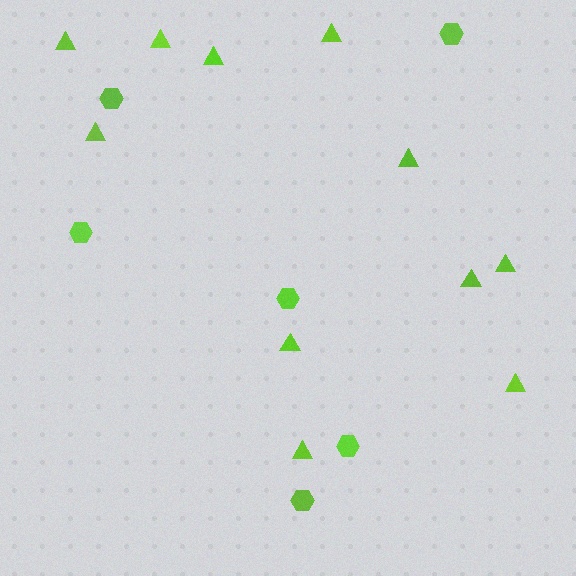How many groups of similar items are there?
There are 2 groups: one group of hexagons (6) and one group of triangles (11).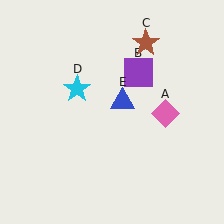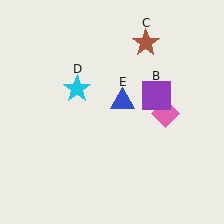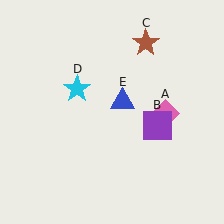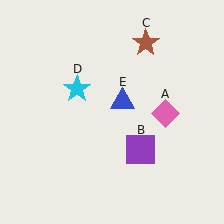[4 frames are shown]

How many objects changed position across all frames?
1 object changed position: purple square (object B).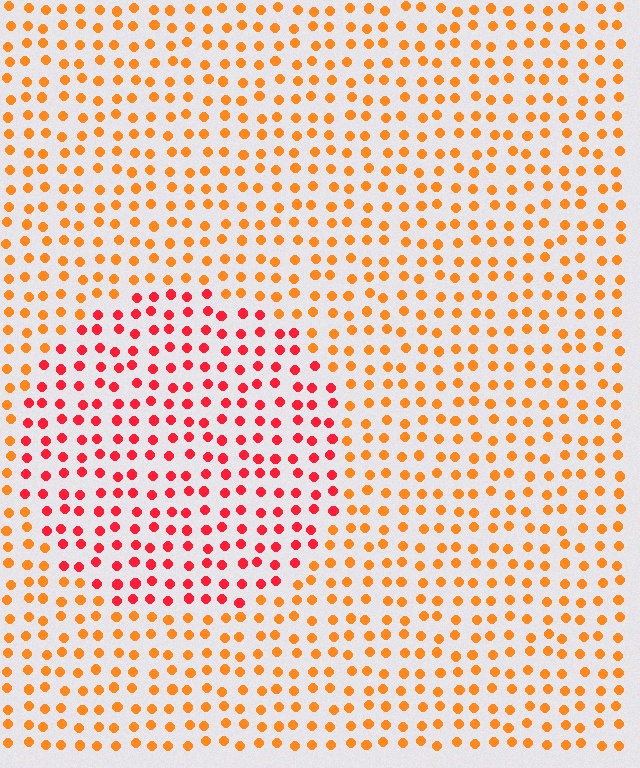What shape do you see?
I see a circle.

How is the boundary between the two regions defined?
The boundary is defined purely by a slight shift in hue (about 36 degrees). Spacing, size, and orientation are identical on both sides.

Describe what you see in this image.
The image is filled with small orange elements in a uniform arrangement. A circle-shaped region is visible where the elements are tinted to a slightly different hue, forming a subtle color boundary.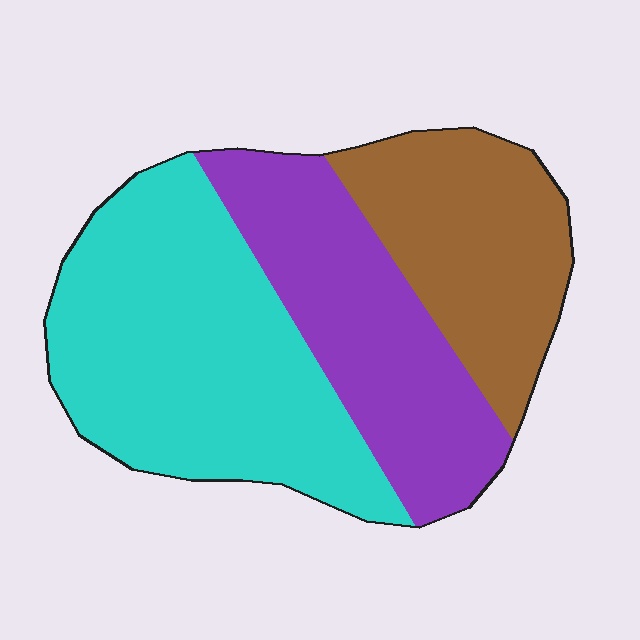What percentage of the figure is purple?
Purple covers roughly 30% of the figure.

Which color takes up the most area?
Cyan, at roughly 45%.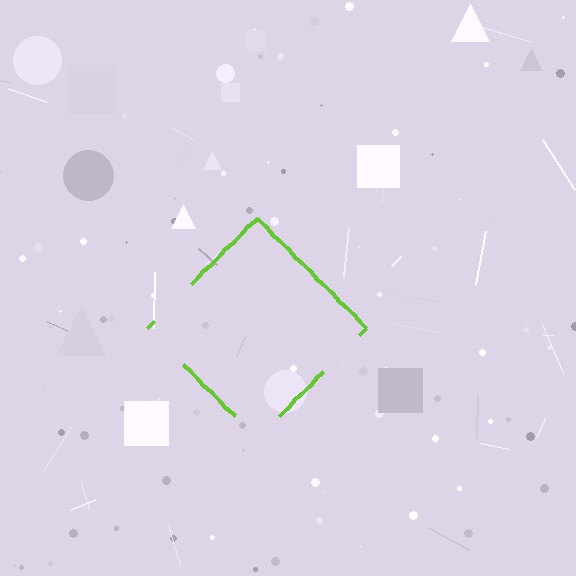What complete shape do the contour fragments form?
The contour fragments form a diamond.